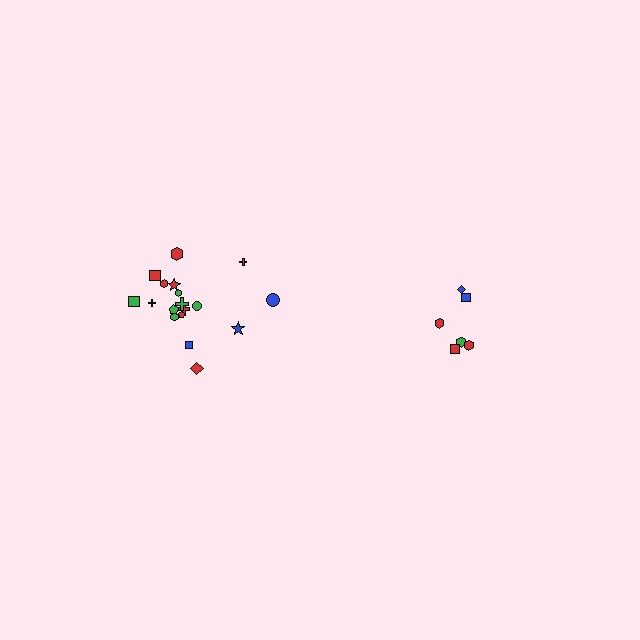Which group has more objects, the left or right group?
The left group.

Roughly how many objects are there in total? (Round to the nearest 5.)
Roughly 25 objects in total.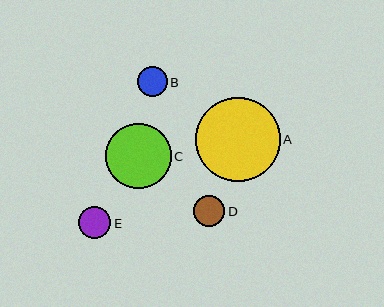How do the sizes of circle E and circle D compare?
Circle E and circle D are approximately the same size.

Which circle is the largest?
Circle A is the largest with a size of approximately 85 pixels.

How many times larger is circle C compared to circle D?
Circle C is approximately 2.1 times the size of circle D.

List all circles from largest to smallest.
From largest to smallest: A, C, E, D, B.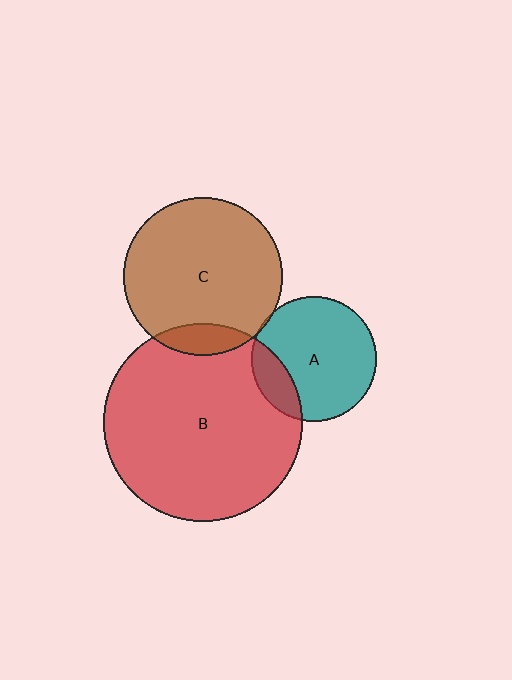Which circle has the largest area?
Circle B (red).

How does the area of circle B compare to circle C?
Approximately 1.6 times.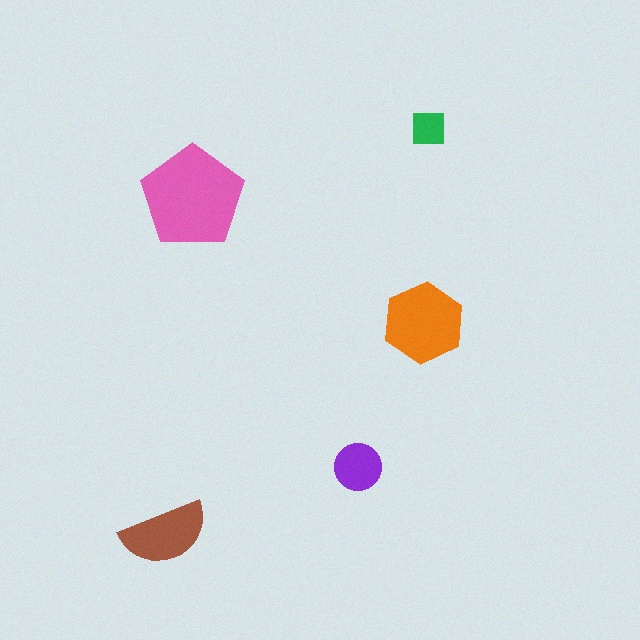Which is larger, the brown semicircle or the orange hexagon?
The orange hexagon.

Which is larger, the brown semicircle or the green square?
The brown semicircle.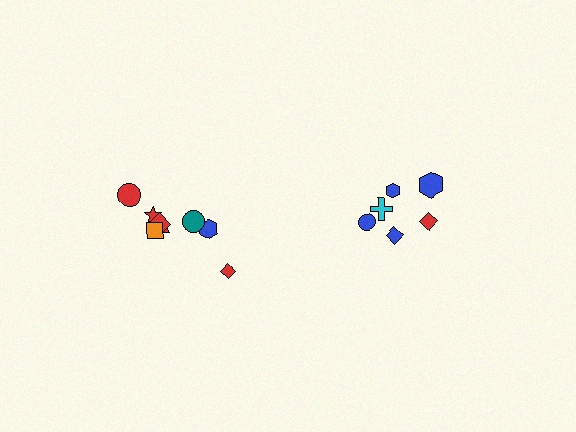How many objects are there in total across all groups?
There are 14 objects.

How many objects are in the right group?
There are 6 objects.